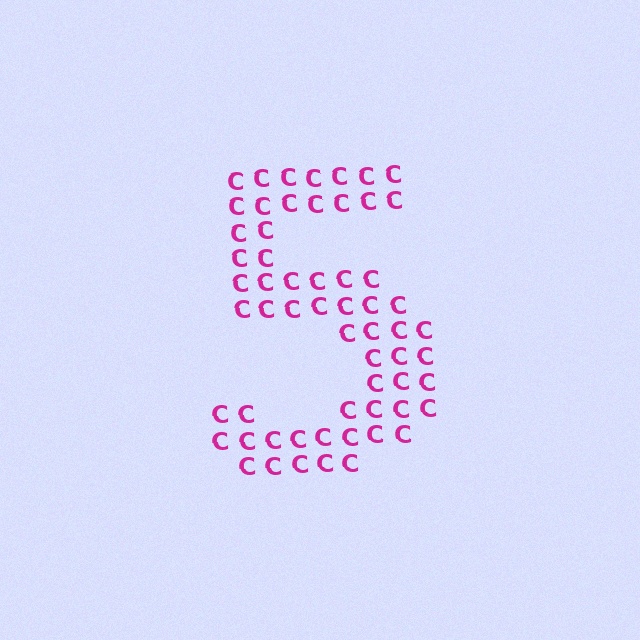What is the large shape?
The large shape is the digit 5.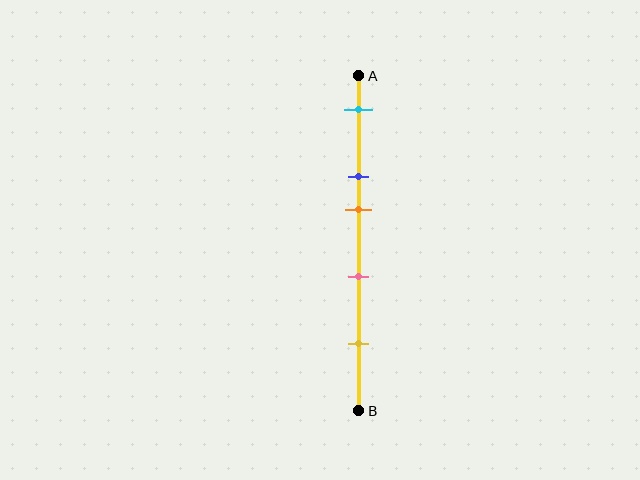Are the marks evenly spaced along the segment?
No, the marks are not evenly spaced.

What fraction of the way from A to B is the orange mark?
The orange mark is approximately 40% (0.4) of the way from A to B.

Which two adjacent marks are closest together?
The blue and orange marks are the closest adjacent pair.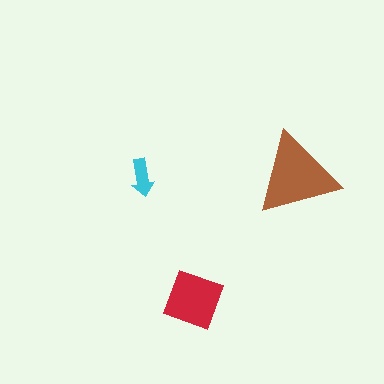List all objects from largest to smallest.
The brown triangle, the red diamond, the cyan arrow.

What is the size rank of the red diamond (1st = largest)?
2nd.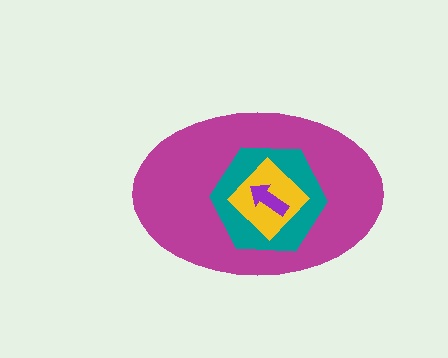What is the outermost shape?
The magenta ellipse.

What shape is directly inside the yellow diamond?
The purple arrow.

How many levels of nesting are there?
4.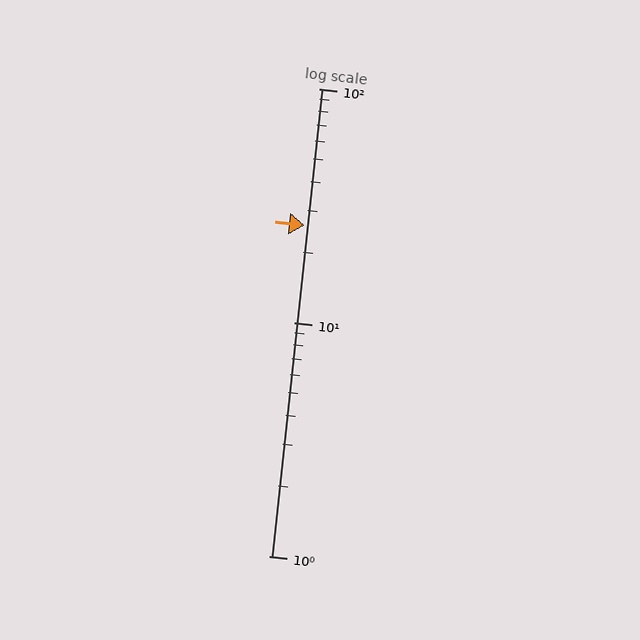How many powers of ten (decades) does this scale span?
The scale spans 2 decades, from 1 to 100.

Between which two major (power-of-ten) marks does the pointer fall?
The pointer is between 10 and 100.